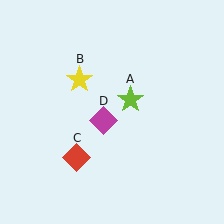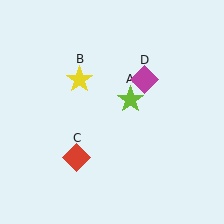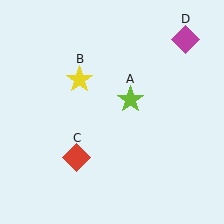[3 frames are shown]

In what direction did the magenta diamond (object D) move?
The magenta diamond (object D) moved up and to the right.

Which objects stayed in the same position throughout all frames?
Lime star (object A) and yellow star (object B) and red diamond (object C) remained stationary.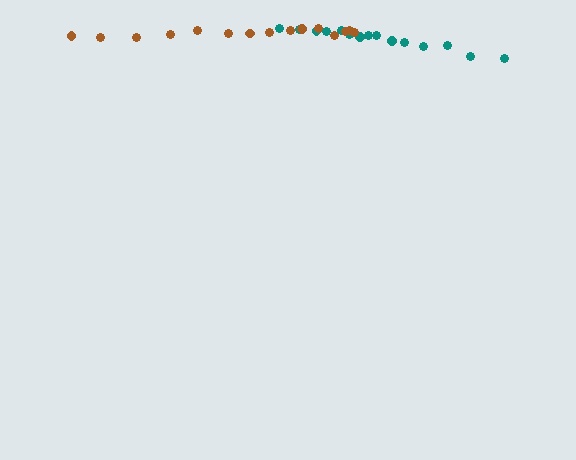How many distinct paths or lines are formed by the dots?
There are 2 distinct paths.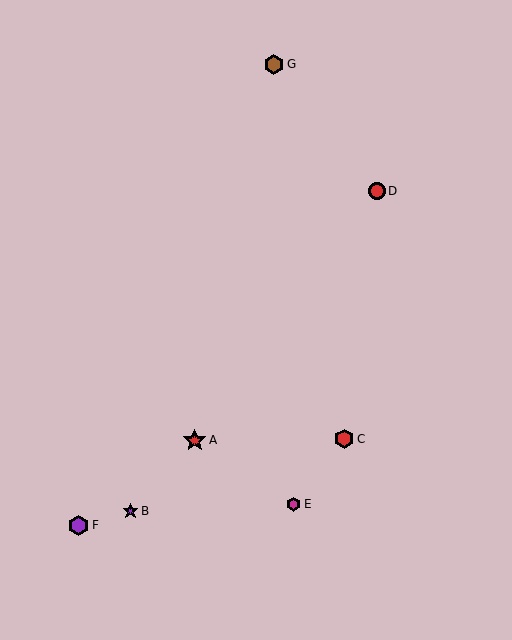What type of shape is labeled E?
Shape E is a magenta hexagon.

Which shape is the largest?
The red star (labeled A) is the largest.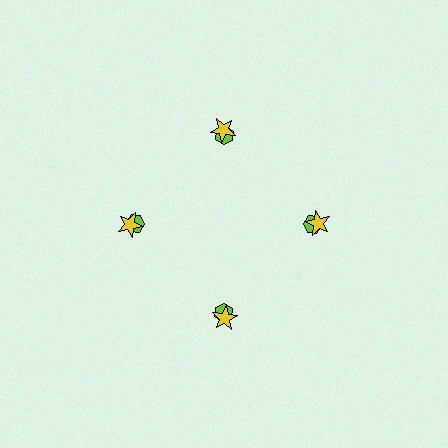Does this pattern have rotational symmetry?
Yes, this pattern has 4-fold rotational symmetry. It looks the same after rotating 90 degrees around the center.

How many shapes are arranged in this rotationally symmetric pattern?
There are 8 shapes, arranged in 4 groups of 2.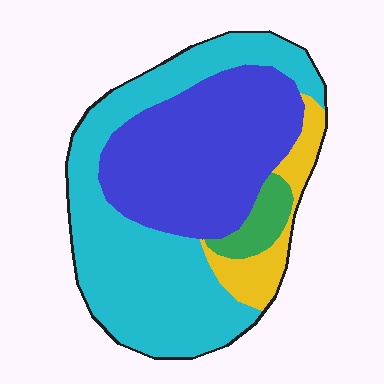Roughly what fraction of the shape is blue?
Blue takes up between a quarter and a half of the shape.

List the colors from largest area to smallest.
From largest to smallest: cyan, blue, yellow, green.